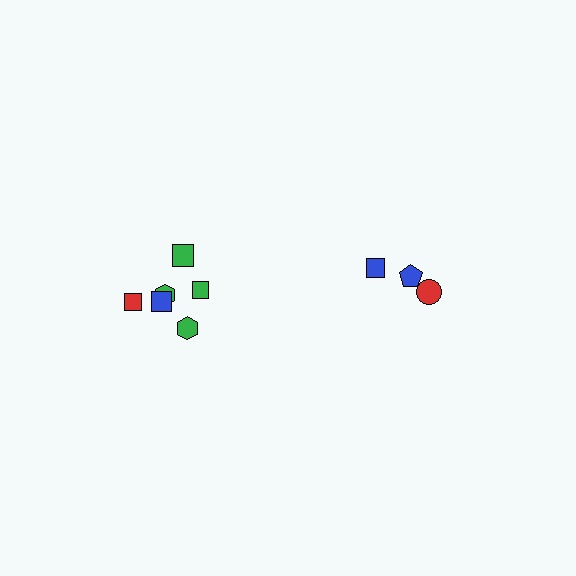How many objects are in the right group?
There are 3 objects.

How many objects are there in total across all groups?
There are 9 objects.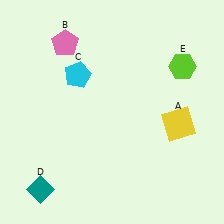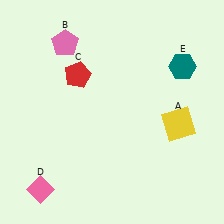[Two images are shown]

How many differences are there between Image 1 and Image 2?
There are 3 differences between the two images.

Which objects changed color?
C changed from cyan to red. D changed from teal to pink. E changed from lime to teal.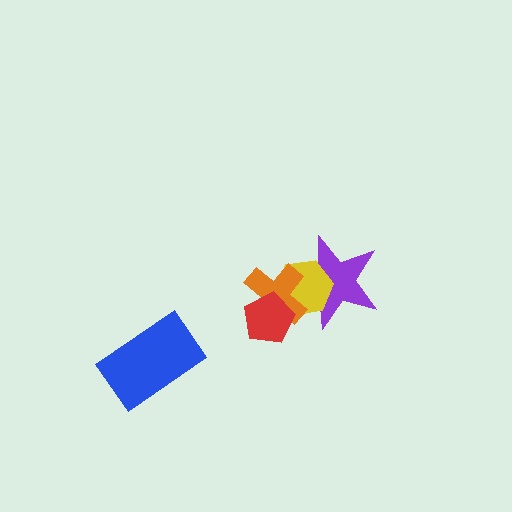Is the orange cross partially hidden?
Yes, it is partially covered by another shape.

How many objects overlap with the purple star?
2 objects overlap with the purple star.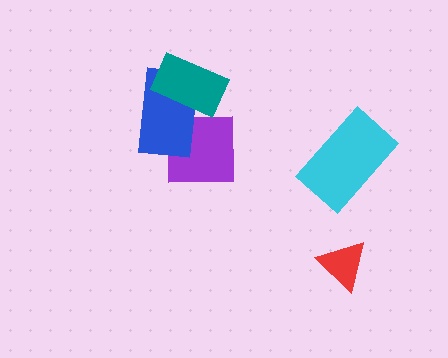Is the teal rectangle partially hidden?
No, no other shape covers it.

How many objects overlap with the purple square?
2 objects overlap with the purple square.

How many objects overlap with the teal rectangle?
2 objects overlap with the teal rectangle.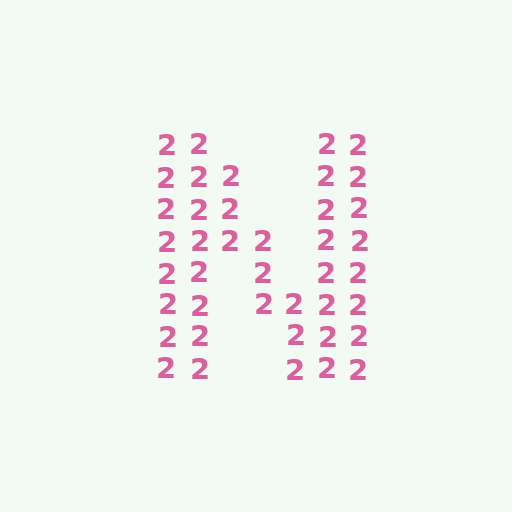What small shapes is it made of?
It is made of small digit 2's.